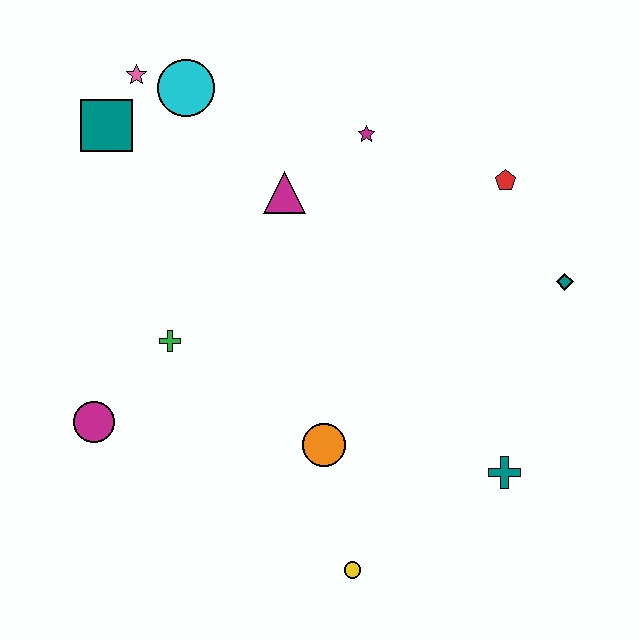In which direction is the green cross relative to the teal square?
The green cross is below the teal square.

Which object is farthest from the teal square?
The teal cross is farthest from the teal square.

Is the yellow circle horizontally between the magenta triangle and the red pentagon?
Yes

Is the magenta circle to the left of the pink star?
Yes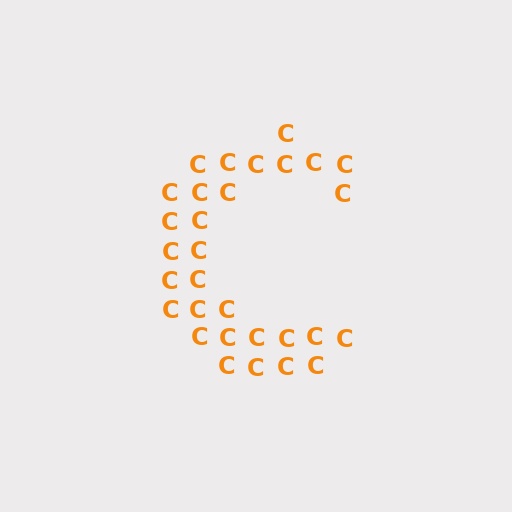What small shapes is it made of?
It is made of small letter C's.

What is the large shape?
The large shape is the letter C.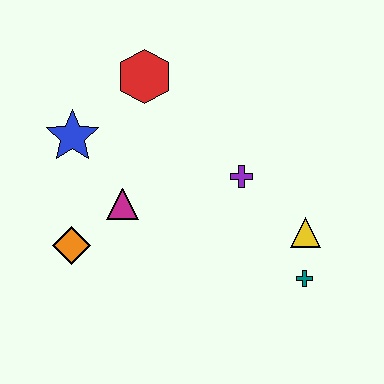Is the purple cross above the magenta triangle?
Yes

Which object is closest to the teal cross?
The yellow triangle is closest to the teal cross.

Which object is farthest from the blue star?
The teal cross is farthest from the blue star.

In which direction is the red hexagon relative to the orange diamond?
The red hexagon is above the orange diamond.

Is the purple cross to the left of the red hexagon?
No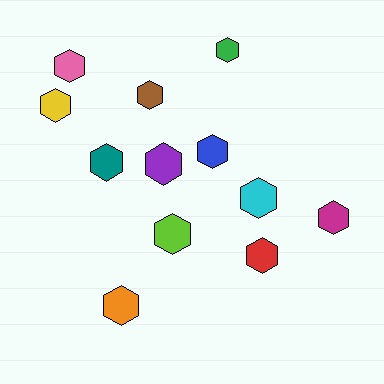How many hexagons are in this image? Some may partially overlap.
There are 12 hexagons.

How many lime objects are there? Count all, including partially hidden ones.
There is 1 lime object.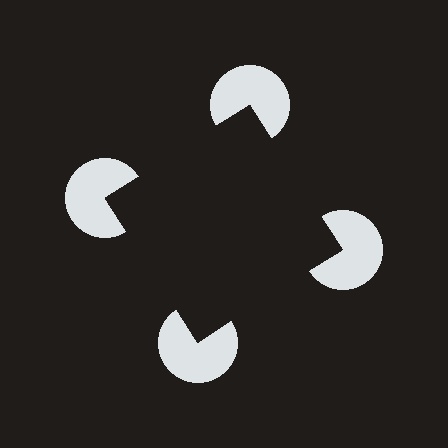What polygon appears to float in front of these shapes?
An illusory square — its edges are inferred from the aligned wedge cuts in the pac-man discs, not physically drawn.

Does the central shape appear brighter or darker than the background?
It typically appears slightly darker than the background, even though no actual brightness change is drawn.